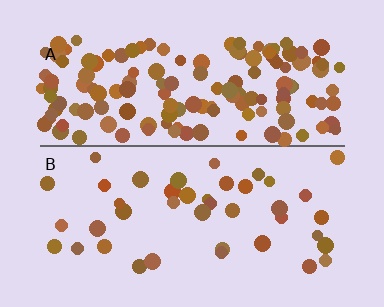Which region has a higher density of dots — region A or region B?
A (the top).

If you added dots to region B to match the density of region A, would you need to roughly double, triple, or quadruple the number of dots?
Approximately triple.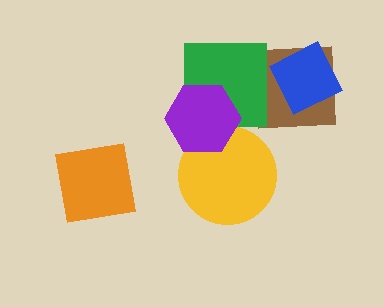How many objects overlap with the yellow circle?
1 object overlaps with the yellow circle.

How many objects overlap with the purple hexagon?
2 objects overlap with the purple hexagon.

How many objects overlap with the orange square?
0 objects overlap with the orange square.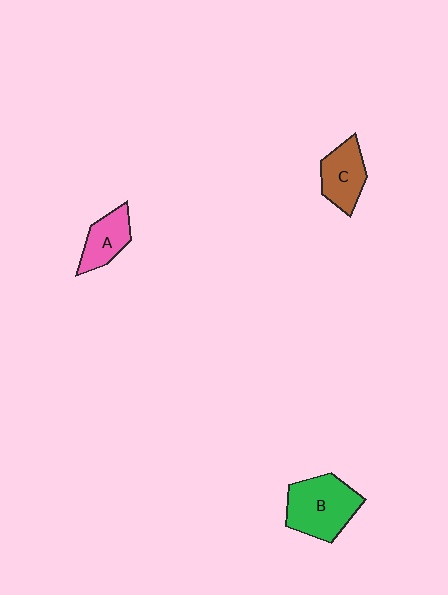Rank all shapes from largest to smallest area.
From largest to smallest: B (green), C (brown), A (pink).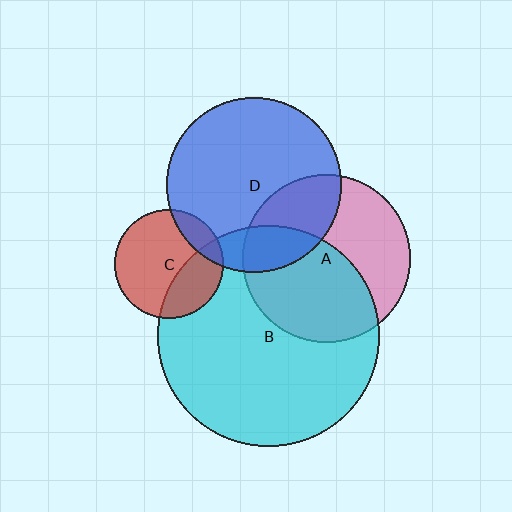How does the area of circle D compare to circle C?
Approximately 2.6 times.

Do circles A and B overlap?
Yes.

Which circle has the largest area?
Circle B (cyan).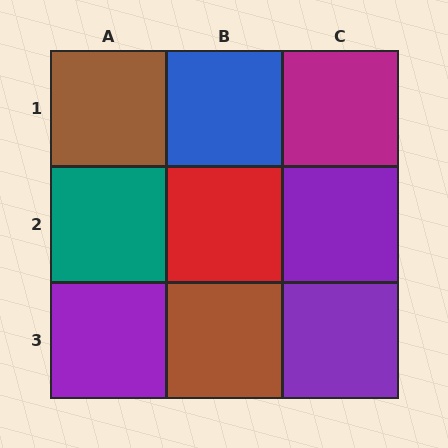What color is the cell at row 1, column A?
Brown.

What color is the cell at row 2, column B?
Red.